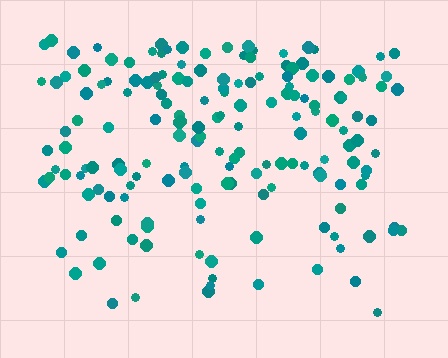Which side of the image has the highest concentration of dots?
The top.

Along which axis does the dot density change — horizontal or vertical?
Vertical.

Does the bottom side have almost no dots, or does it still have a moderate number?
Still a moderate number, just noticeably fewer than the top.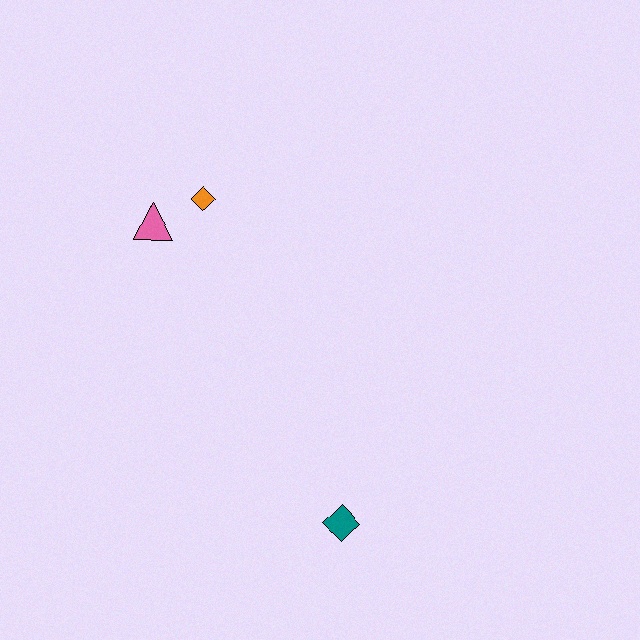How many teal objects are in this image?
There is 1 teal object.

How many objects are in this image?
There are 3 objects.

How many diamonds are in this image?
There are 2 diamonds.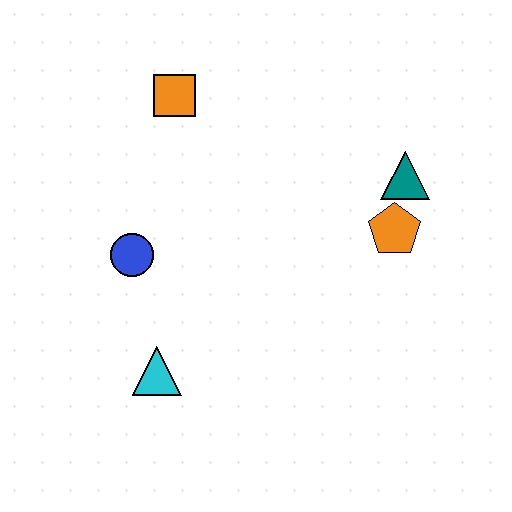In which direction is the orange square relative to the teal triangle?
The orange square is to the left of the teal triangle.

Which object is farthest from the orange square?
The cyan triangle is farthest from the orange square.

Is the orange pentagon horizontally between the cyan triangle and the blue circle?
No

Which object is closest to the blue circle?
The cyan triangle is closest to the blue circle.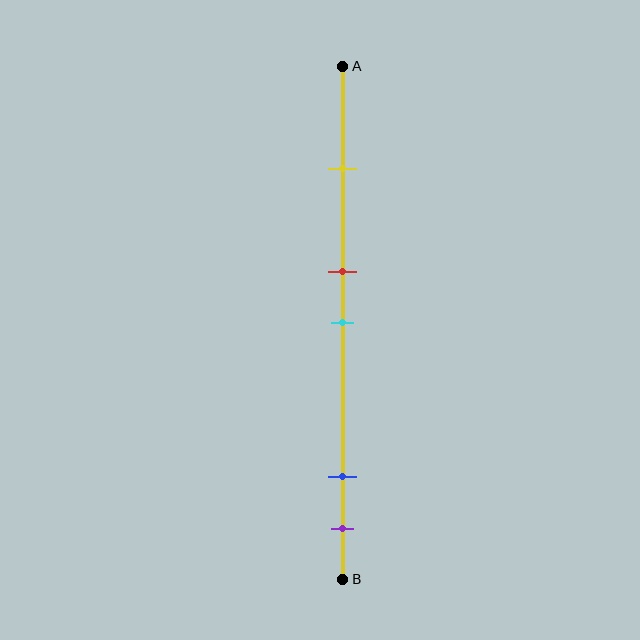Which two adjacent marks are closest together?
The red and cyan marks are the closest adjacent pair.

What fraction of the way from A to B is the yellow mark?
The yellow mark is approximately 20% (0.2) of the way from A to B.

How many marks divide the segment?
There are 5 marks dividing the segment.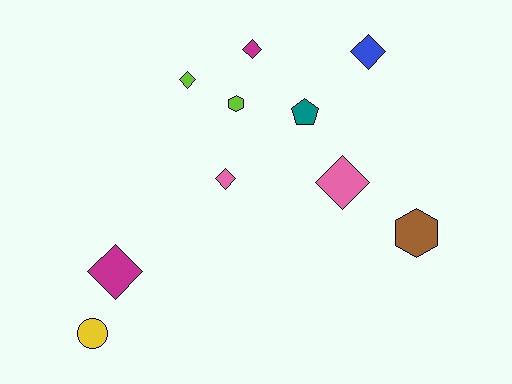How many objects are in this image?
There are 10 objects.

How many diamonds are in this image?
There are 6 diamonds.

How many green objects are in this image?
There are no green objects.